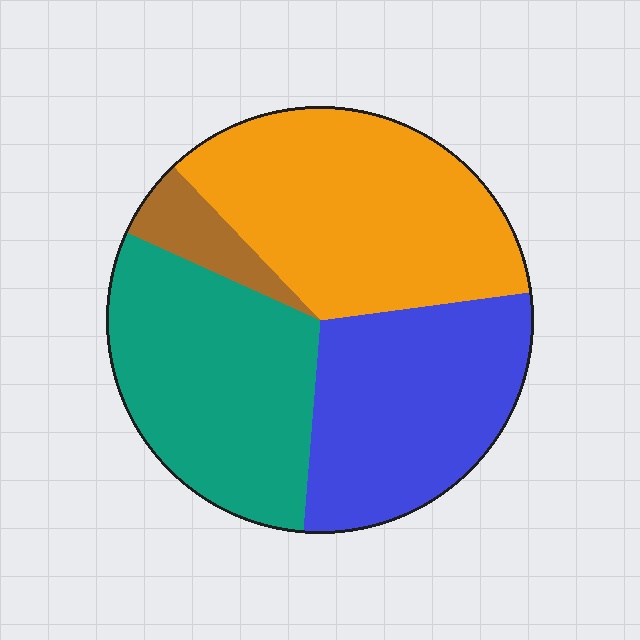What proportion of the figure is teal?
Teal takes up about one third (1/3) of the figure.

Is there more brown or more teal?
Teal.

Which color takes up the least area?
Brown, at roughly 5%.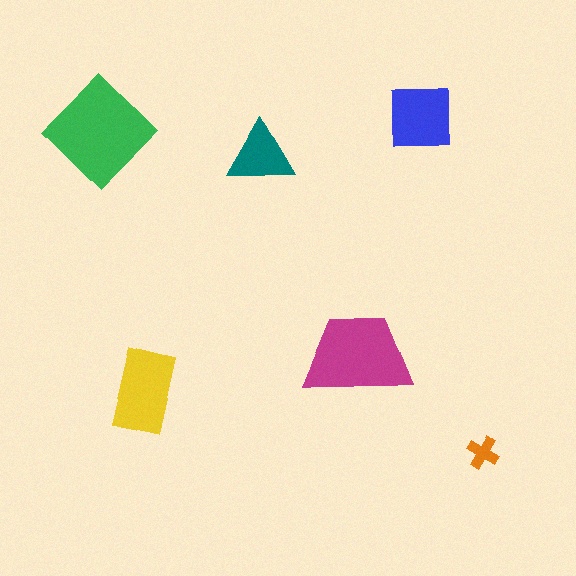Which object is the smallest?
The orange cross.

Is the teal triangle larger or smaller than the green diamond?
Smaller.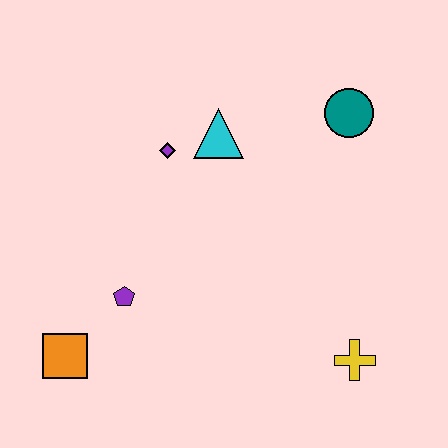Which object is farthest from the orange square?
The teal circle is farthest from the orange square.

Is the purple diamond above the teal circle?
No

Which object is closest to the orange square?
The purple pentagon is closest to the orange square.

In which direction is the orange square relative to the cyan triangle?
The orange square is below the cyan triangle.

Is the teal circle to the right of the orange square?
Yes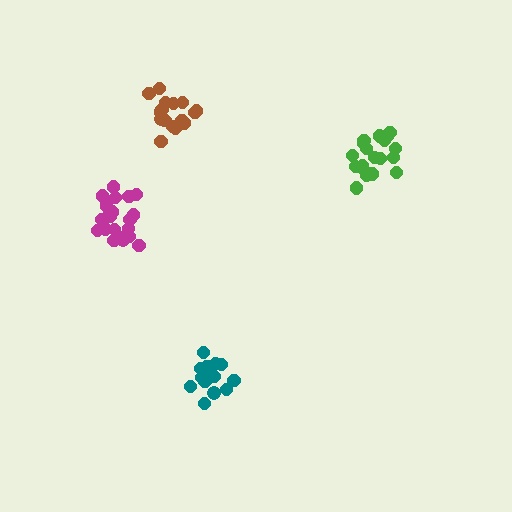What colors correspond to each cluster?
The clusters are colored: brown, magenta, teal, green.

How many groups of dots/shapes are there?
There are 4 groups.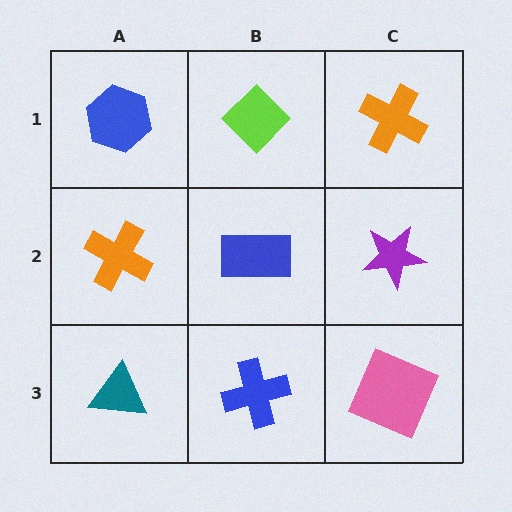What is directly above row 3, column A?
An orange cross.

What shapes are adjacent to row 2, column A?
A blue hexagon (row 1, column A), a teal triangle (row 3, column A), a blue rectangle (row 2, column B).